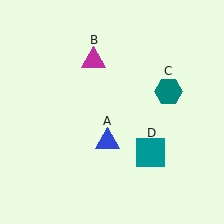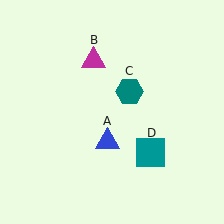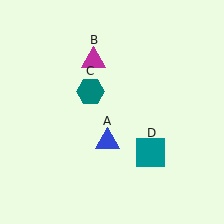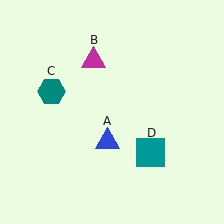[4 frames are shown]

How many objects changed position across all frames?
1 object changed position: teal hexagon (object C).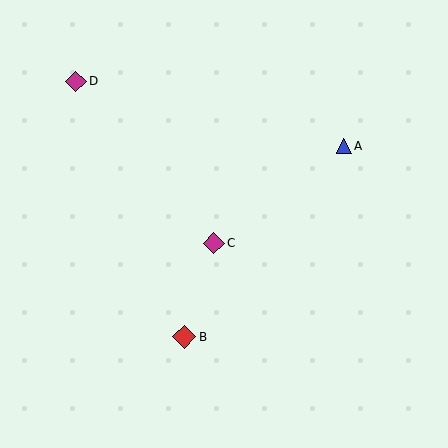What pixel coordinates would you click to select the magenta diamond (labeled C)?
Click at (214, 243) to select the magenta diamond C.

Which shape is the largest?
The red diamond (labeled B) is the largest.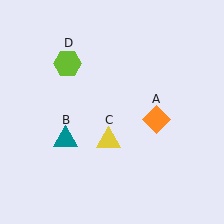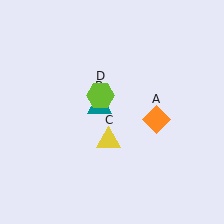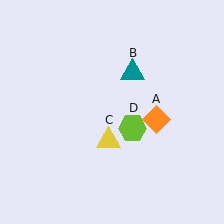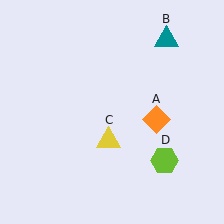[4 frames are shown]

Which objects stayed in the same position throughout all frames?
Orange diamond (object A) and yellow triangle (object C) remained stationary.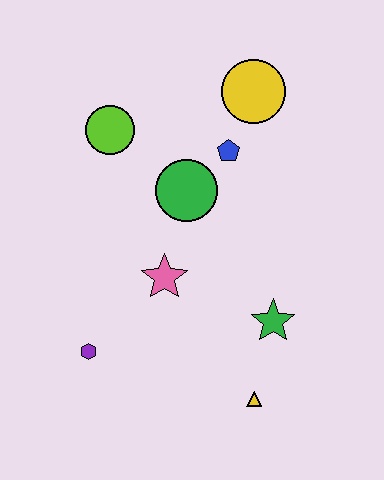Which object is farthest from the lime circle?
The yellow triangle is farthest from the lime circle.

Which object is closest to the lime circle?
The green circle is closest to the lime circle.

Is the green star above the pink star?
No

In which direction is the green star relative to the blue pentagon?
The green star is below the blue pentagon.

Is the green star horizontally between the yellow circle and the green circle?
No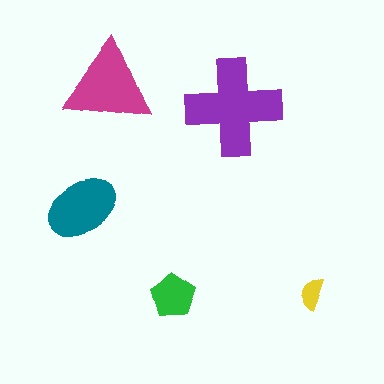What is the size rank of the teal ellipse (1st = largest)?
3rd.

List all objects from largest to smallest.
The purple cross, the magenta triangle, the teal ellipse, the green pentagon, the yellow semicircle.